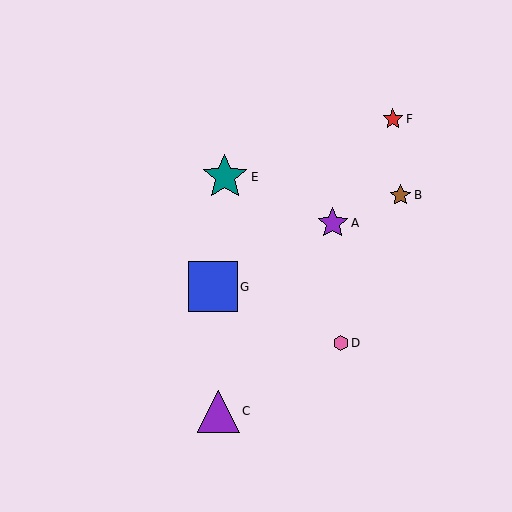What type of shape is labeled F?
Shape F is a red star.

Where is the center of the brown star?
The center of the brown star is at (400, 195).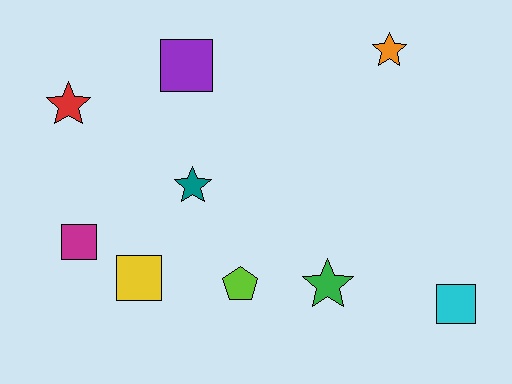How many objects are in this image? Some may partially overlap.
There are 9 objects.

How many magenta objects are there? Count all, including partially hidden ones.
There is 1 magenta object.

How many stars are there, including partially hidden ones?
There are 4 stars.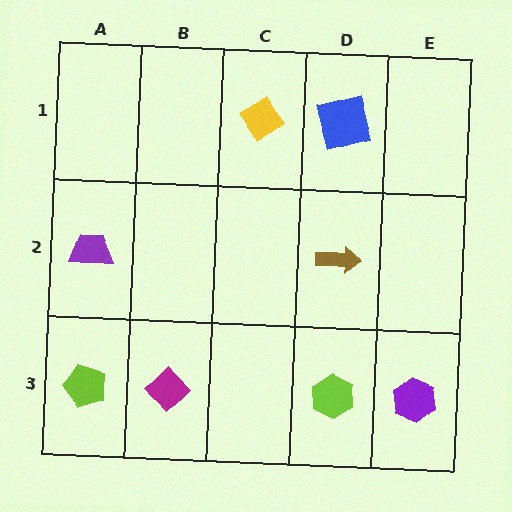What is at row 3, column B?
A magenta diamond.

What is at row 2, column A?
A purple trapezoid.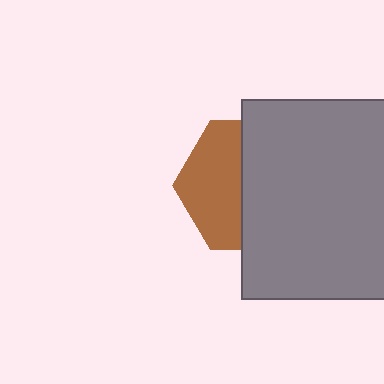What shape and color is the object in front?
The object in front is a gray square.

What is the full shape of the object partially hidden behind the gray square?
The partially hidden object is a brown hexagon.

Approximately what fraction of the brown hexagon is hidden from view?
Roughly 55% of the brown hexagon is hidden behind the gray square.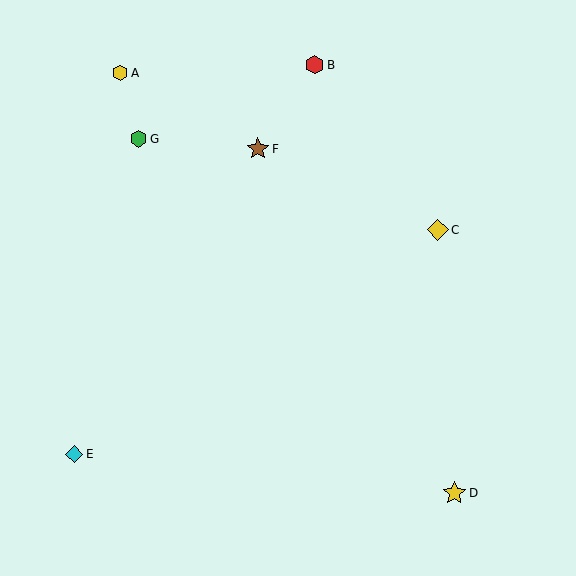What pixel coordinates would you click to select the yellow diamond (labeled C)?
Click at (438, 230) to select the yellow diamond C.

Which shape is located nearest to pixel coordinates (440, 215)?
The yellow diamond (labeled C) at (438, 230) is nearest to that location.